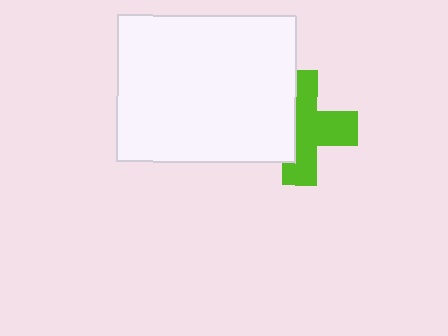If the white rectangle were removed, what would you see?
You would see the complete lime cross.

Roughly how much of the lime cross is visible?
About half of it is visible (roughly 61%).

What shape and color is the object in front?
The object in front is a white rectangle.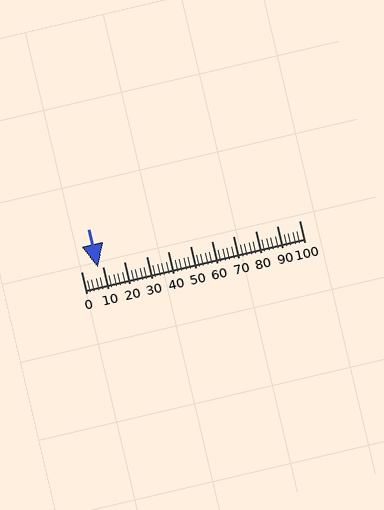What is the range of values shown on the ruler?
The ruler shows values from 0 to 100.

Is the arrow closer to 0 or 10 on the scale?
The arrow is closer to 10.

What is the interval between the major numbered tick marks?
The major tick marks are spaced 10 units apart.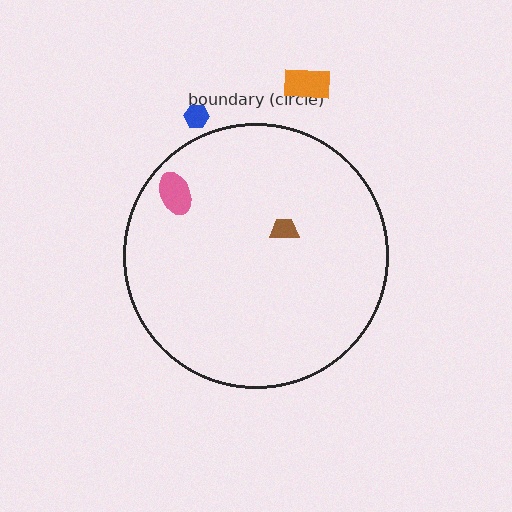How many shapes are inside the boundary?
2 inside, 2 outside.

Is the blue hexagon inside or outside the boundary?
Outside.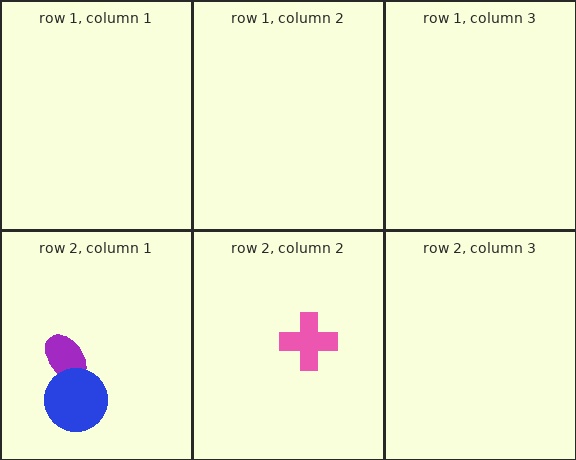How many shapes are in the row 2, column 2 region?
1.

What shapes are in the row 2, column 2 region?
The pink cross.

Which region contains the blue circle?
The row 2, column 1 region.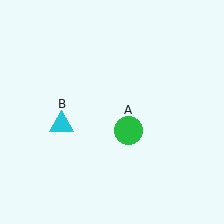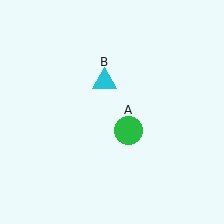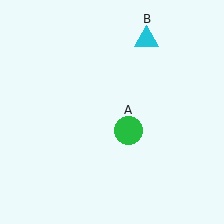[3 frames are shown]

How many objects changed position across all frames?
1 object changed position: cyan triangle (object B).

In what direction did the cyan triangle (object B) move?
The cyan triangle (object B) moved up and to the right.